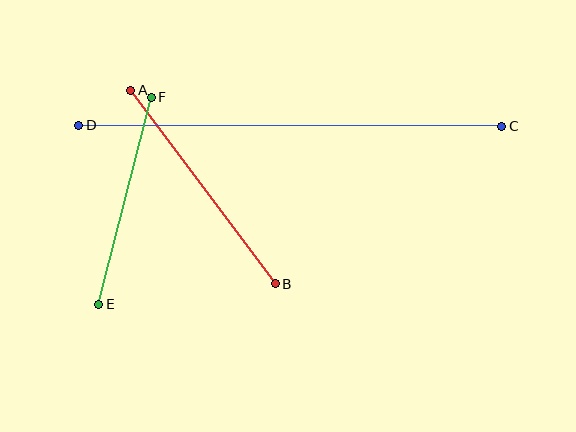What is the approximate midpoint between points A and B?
The midpoint is at approximately (203, 187) pixels.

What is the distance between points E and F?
The distance is approximately 213 pixels.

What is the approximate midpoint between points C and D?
The midpoint is at approximately (290, 126) pixels.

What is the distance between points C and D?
The distance is approximately 423 pixels.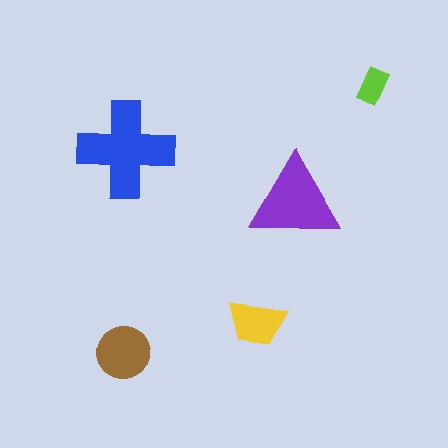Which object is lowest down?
The brown circle is bottommost.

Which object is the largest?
The blue cross.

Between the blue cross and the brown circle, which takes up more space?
The blue cross.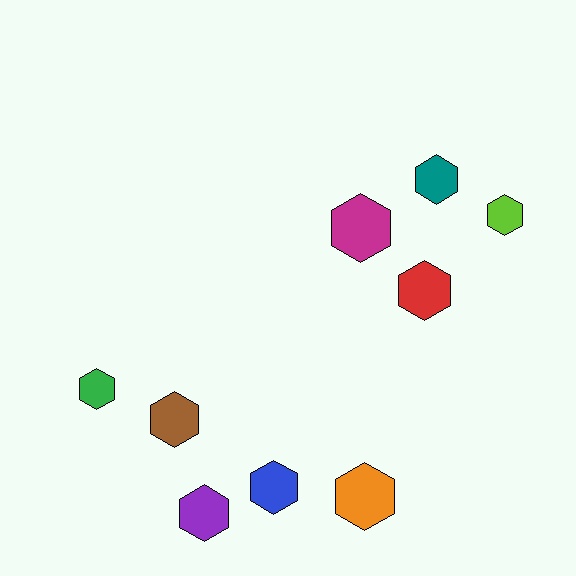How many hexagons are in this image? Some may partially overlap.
There are 9 hexagons.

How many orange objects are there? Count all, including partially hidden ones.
There is 1 orange object.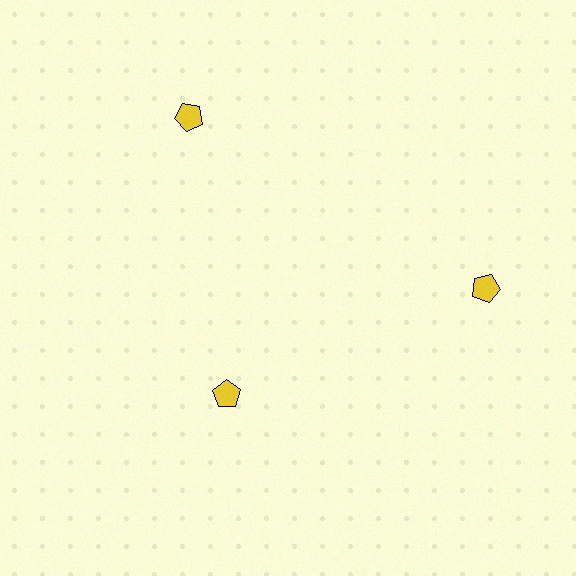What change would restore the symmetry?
The symmetry would be restored by moving it outward, back onto the ring so that all 3 pentagons sit at equal angles and equal distance from the center.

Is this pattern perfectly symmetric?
No. The 3 yellow pentagons are arranged in a ring, but one element near the 7 o'clock position is pulled inward toward the center, breaking the 3-fold rotational symmetry.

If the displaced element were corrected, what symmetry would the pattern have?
It would have 3-fold rotational symmetry — the pattern would map onto itself every 120 degrees.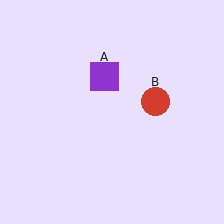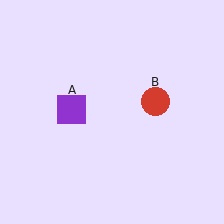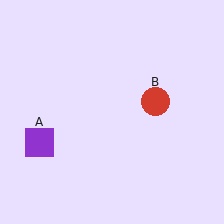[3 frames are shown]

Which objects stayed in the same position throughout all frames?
Red circle (object B) remained stationary.